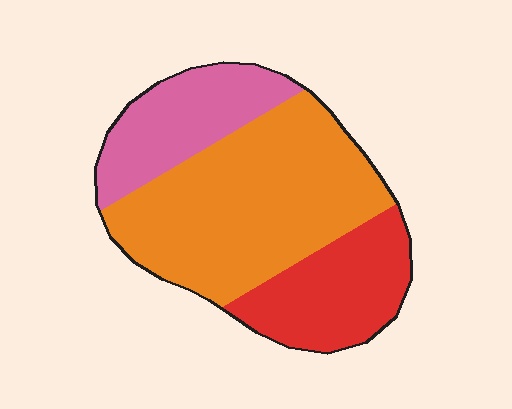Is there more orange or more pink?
Orange.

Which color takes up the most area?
Orange, at roughly 55%.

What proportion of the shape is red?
Red covers around 25% of the shape.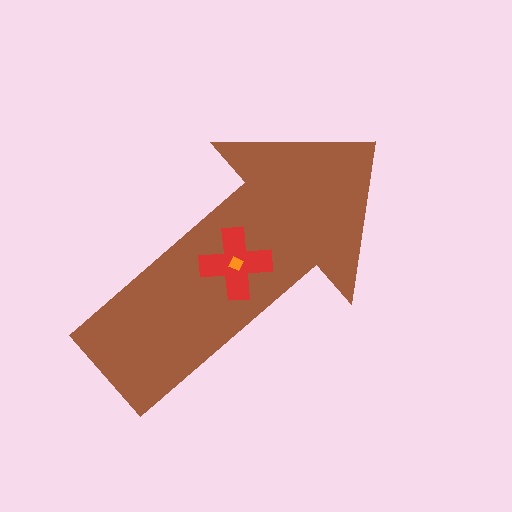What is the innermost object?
The orange diamond.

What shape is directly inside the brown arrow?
The red cross.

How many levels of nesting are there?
3.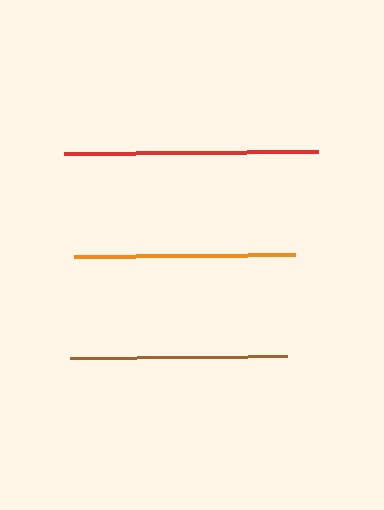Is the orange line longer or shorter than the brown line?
The orange line is longer than the brown line.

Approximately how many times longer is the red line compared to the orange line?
The red line is approximately 1.2 times the length of the orange line.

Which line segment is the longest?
The red line is the longest at approximately 254 pixels.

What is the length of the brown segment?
The brown segment is approximately 218 pixels long.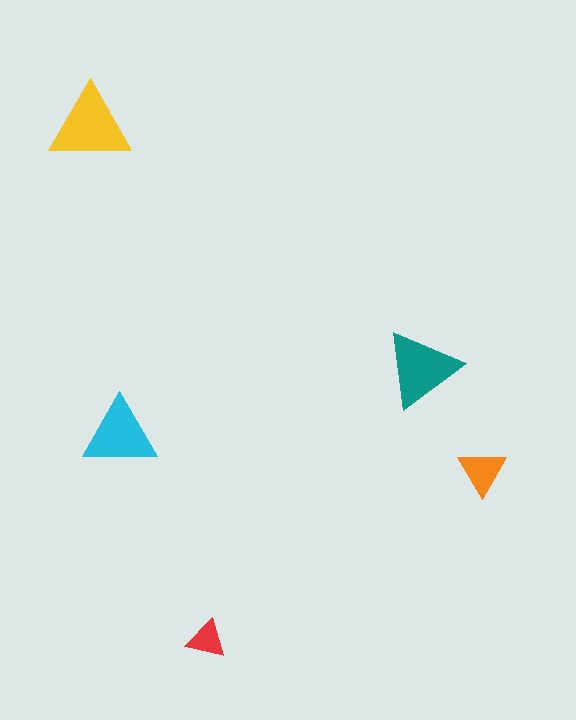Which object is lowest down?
The red triangle is bottommost.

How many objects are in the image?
There are 5 objects in the image.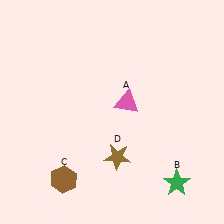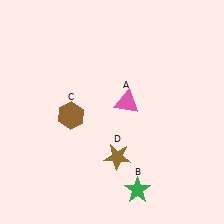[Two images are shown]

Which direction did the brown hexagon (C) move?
The brown hexagon (C) moved up.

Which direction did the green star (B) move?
The green star (B) moved left.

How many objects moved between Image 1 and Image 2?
2 objects moved between the two images.